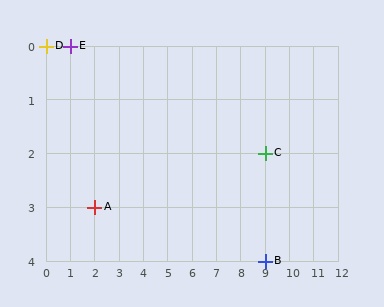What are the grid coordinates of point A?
Point A is at grid coordinates (2, 3).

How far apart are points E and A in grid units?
Points E and A are 1 column and 3 rows apart (about 3.2 grid units diagonally).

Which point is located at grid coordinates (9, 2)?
Point C is at (9, 2).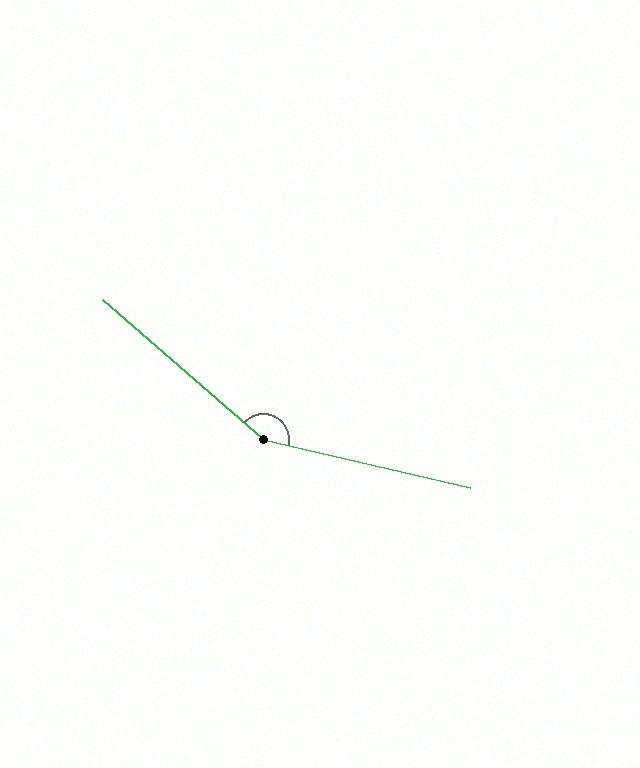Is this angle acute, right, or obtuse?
It is obtuse.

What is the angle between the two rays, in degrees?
Approximately 152 degrees.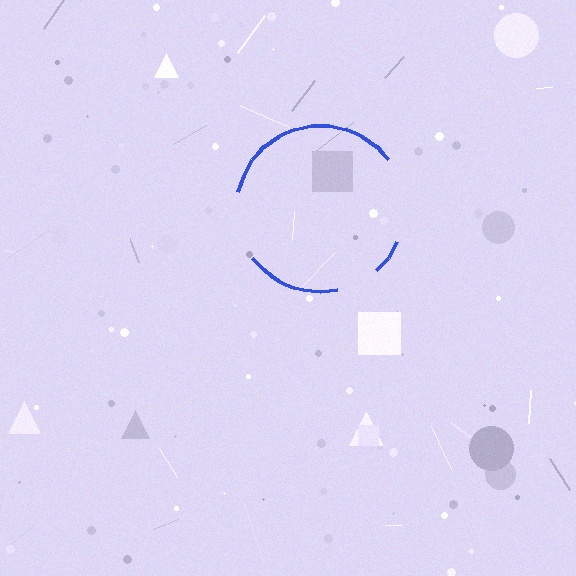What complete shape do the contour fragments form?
The contour fragments form a circle.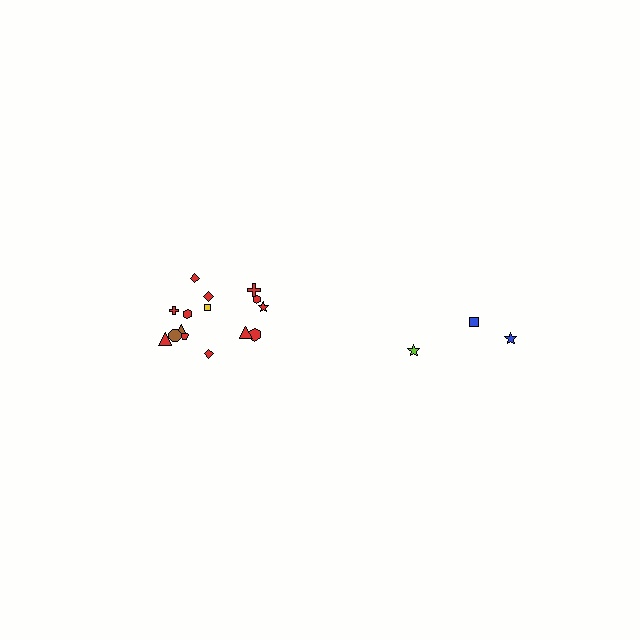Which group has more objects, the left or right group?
The left group.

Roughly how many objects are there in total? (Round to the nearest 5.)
Roughly 20 objects in total.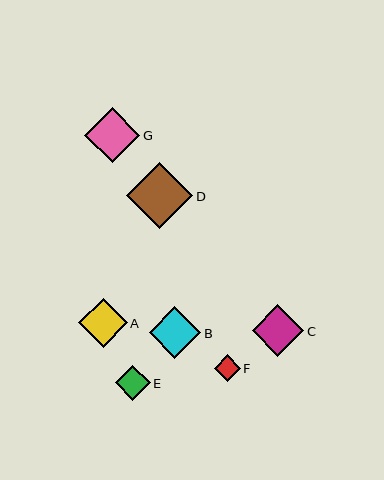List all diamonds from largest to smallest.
From largest to smallest: D, G, C, B, A, E, F.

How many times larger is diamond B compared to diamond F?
Diamond B is approximately 2.0 times the size of diamond F.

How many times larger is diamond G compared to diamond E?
Diamond G is approximately 1.5 times the size of diamond E.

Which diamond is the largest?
Diamond D is the largest with a size of approximately 66 pixels.